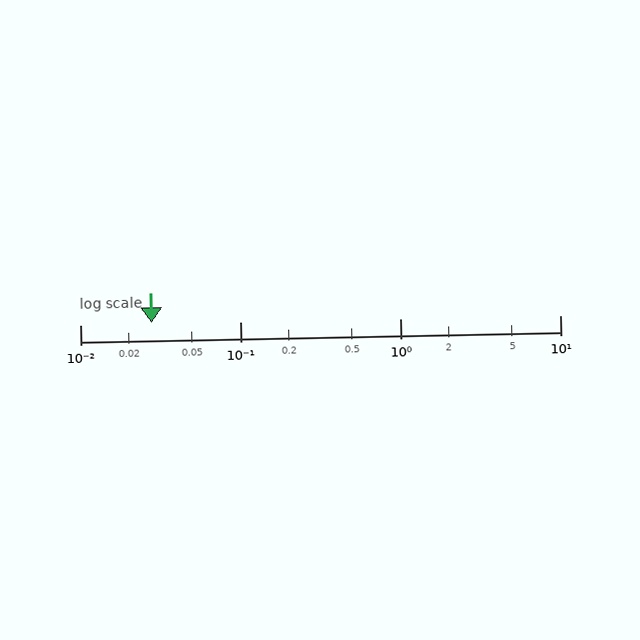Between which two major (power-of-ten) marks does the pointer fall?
The pointer is between 0.01 and 0.1.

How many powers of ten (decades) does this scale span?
The scale spans 3 decades, from 0.01 to 10.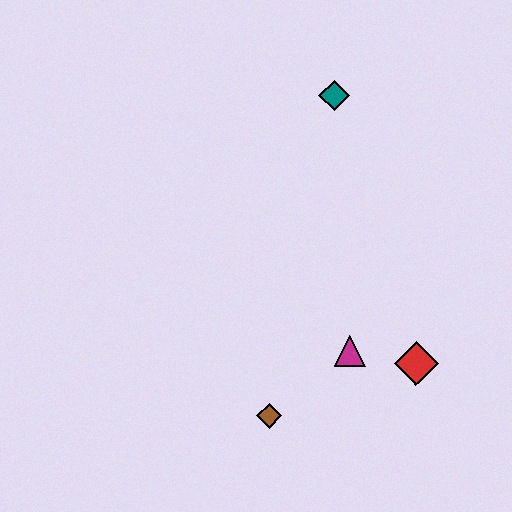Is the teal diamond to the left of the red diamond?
Yes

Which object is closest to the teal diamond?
The magenta triangle is closest to the teal diamond.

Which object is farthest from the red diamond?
The teal diamond is farthest from the red diamond.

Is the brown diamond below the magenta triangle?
Yes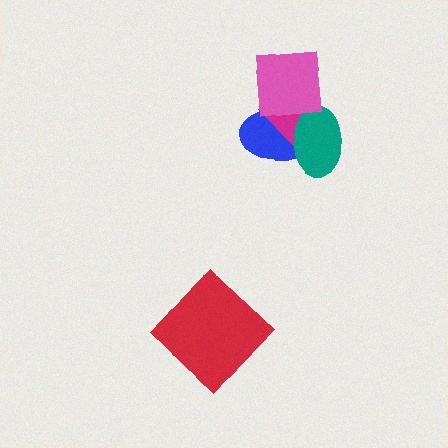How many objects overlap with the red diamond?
0 objects overlap with the red diamond.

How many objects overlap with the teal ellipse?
2 objects overlap with the teal ellipse.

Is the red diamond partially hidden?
No, no other shape covers it.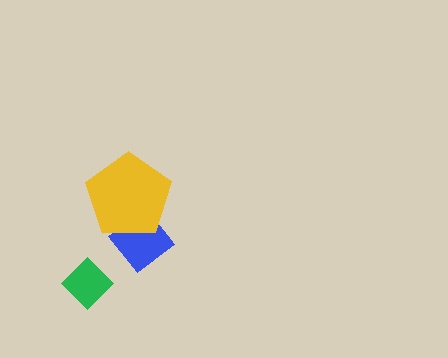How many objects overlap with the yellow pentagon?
1 object overlaps with the yellow pentagon.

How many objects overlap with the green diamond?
0 objects overlap with the green diamond.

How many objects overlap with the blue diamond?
1 object overlaps with the blue diamond.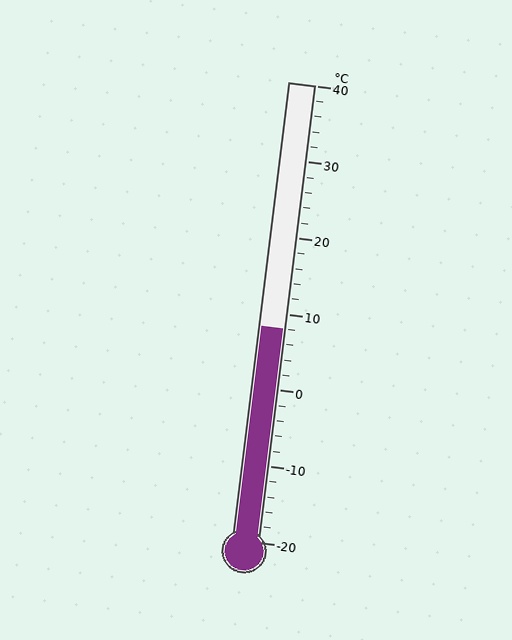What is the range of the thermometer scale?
The thermometer scale ranges from -20°C to 40°C.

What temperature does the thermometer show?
The thermometer shows approximately 8°C.